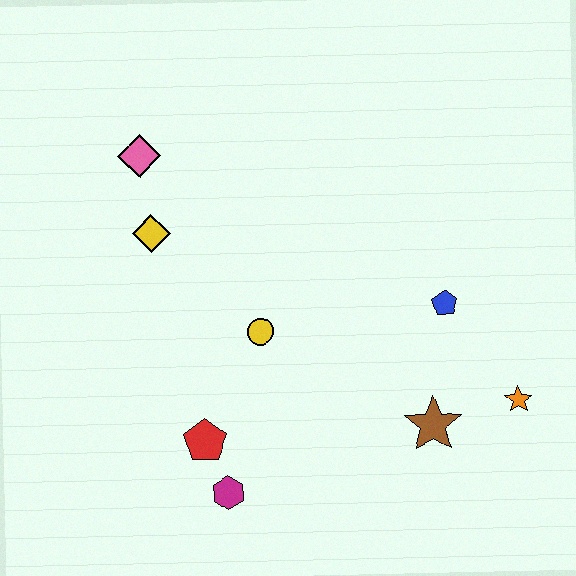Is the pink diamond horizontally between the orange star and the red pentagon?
No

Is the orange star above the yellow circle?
No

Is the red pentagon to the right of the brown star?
No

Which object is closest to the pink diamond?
The yellow diamond is closest to the pink diamond.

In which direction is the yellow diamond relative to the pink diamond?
The yellow diamond is below the pink diamond.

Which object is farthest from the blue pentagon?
The pink diamond is farthest from the blue pentagon.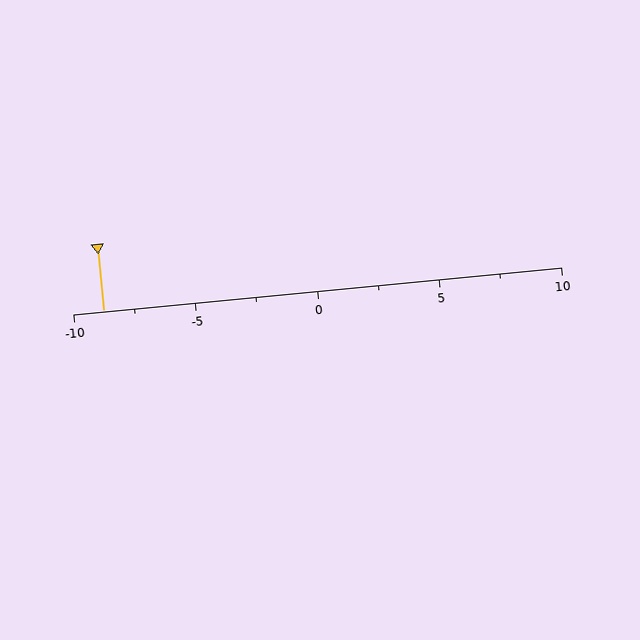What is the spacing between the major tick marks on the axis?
The major ticks are spaced 5 apart.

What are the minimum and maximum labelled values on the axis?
The axis runs from -10 to 10.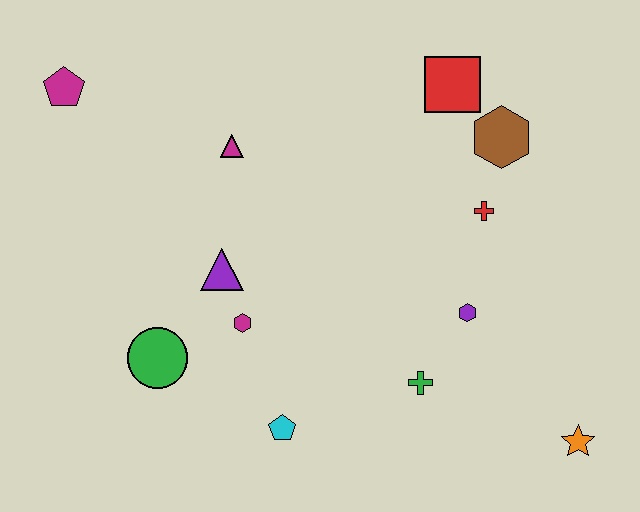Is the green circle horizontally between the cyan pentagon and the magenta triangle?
No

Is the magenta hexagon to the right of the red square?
No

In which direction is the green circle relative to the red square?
The green circle is to the left of the red square.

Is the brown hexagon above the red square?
No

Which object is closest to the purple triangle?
The magenta hexagon is closest to the purple triangle.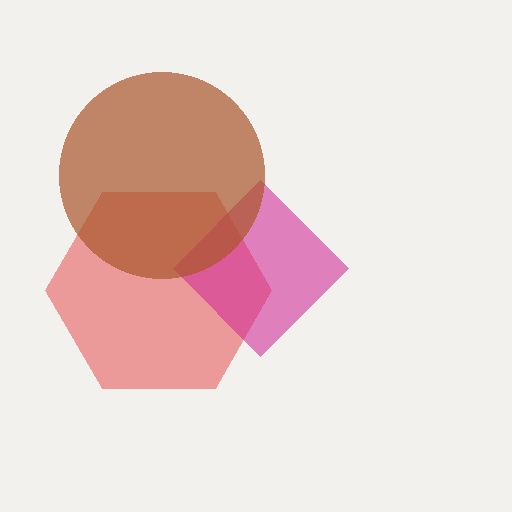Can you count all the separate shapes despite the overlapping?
Yes, there are 3 separate shapes.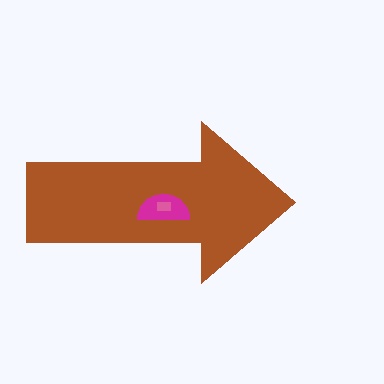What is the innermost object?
The pink rectangle.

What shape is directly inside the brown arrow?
The magenta semicircle.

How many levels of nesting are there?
3.